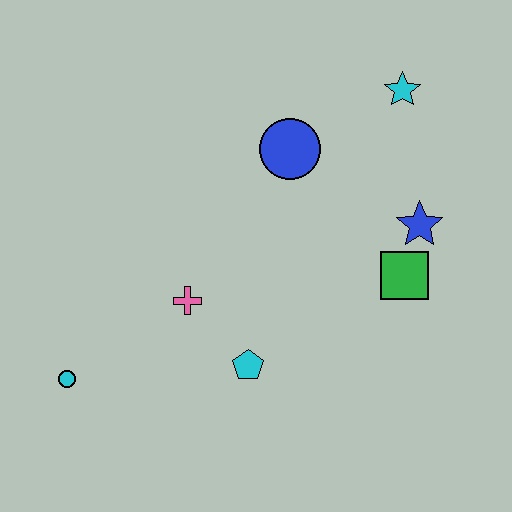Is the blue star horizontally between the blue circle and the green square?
No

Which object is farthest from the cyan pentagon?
The cyan star is farthest from the cyan pentagon.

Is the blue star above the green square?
Yes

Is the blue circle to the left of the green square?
Yes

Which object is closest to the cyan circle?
The pink cross is closest to the cyan circle.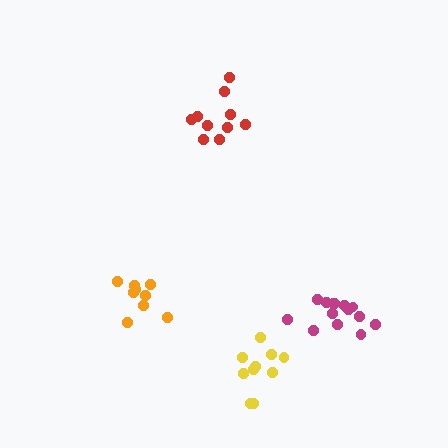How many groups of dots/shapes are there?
There are 4 groups.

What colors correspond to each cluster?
The clusters are colored: magenta, red, yellow, orange.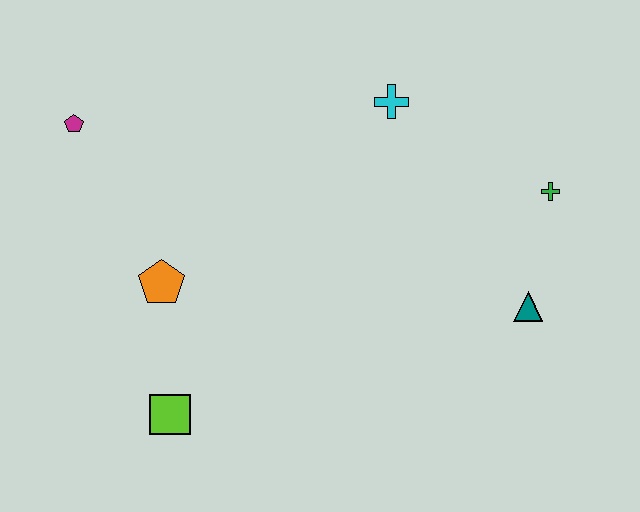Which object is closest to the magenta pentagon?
The orange pentagon is closest to the magenta pentagon.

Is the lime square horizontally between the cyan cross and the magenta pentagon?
Yes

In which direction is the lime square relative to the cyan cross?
The lime square is below the cyan cross.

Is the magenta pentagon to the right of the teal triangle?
No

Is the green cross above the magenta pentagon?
No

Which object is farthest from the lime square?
The green cross is farthest from the lime square.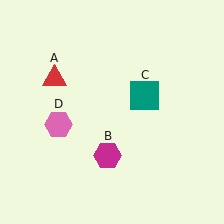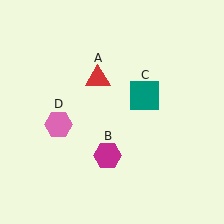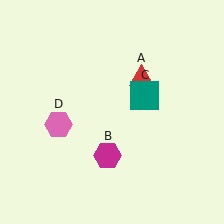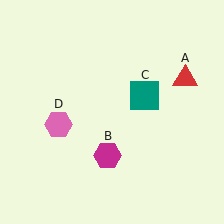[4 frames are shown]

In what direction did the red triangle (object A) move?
The red triangle (object A) moved right.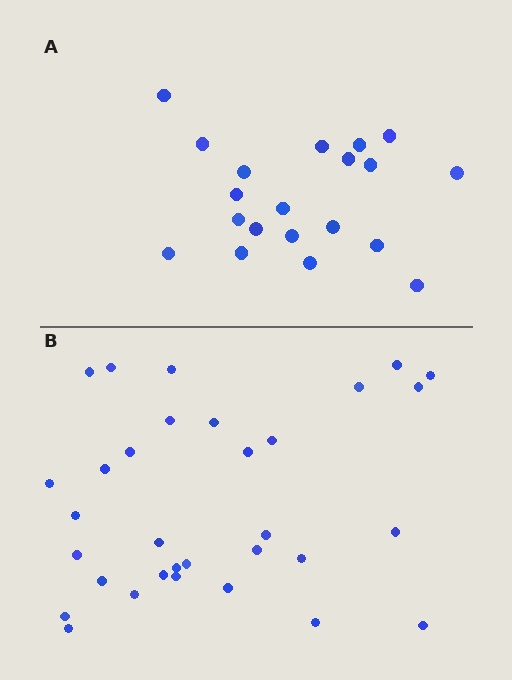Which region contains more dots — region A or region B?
Region B (the bottom region) has more dots.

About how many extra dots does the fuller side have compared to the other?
Region B has roughly 12 or so more dots than region A.